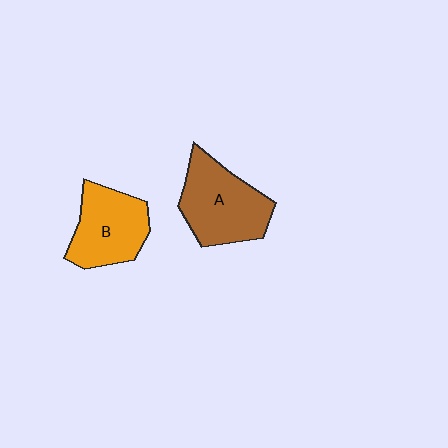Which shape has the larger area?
Shape A (brown).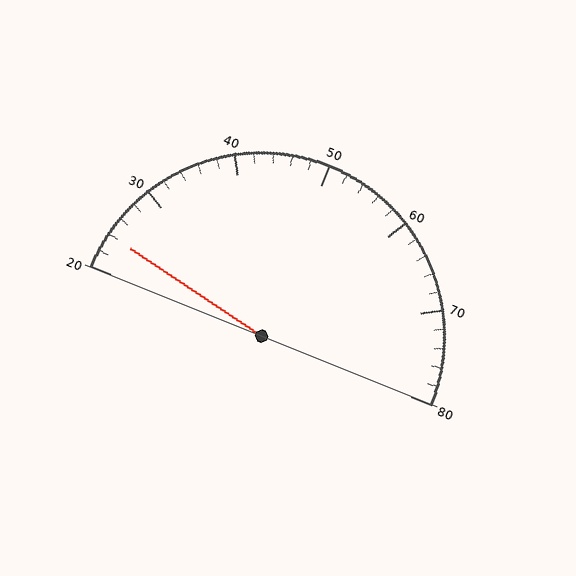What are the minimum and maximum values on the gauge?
The gauge ranges from 20 to 80.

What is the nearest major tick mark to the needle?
The nearest major tick mark is 20.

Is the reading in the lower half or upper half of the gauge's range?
The reading is in the lower half of the range (20 to 80).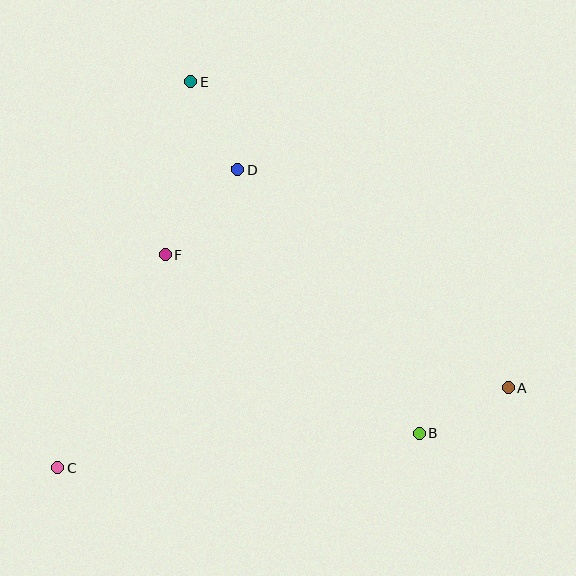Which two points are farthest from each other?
Points A and C are farthest from each other.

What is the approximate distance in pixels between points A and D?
The distance between A and D is approximately 348 pixels.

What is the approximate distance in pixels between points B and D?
The distance between B and D is approximately 320 pixels.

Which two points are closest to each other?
Points D and E are closest to each other.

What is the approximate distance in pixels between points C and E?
The distance between C and E is approximately 408 pixels.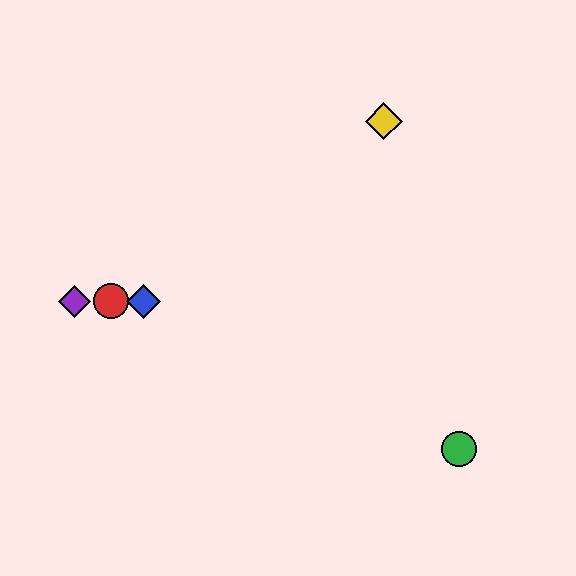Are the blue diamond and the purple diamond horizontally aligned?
Yes, both are at y≈301.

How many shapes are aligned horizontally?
3 shapes (the red circle, the blue diamond, the purple diamond) are aligned horizontally.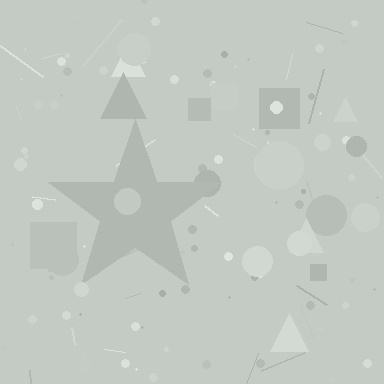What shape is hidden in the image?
A star is hidden in the image.